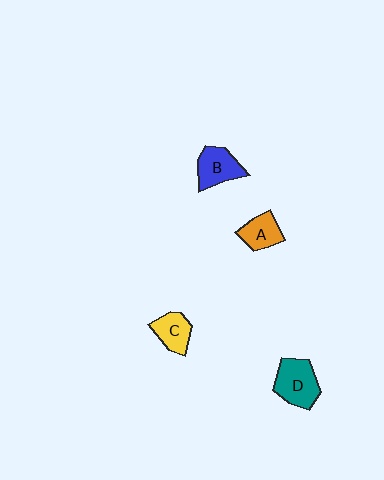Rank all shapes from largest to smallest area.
From largest to smallest: D (teal), B (blue), C (yellow), A (orange).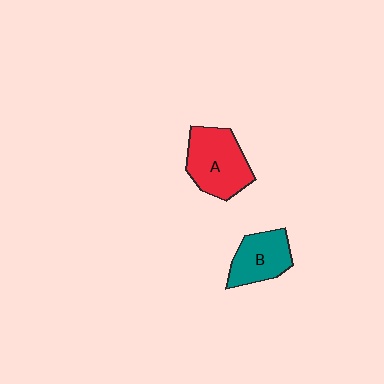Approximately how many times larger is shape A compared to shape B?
Approximately 1.4 times.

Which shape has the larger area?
Shape A (red).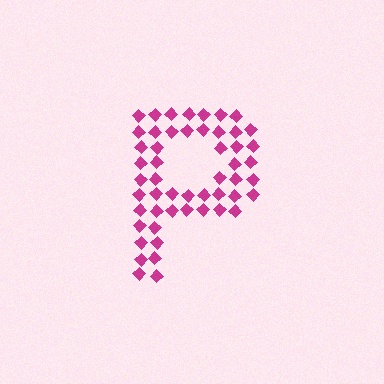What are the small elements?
The small elements are diamonds.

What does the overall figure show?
The overall figure shows the letter P.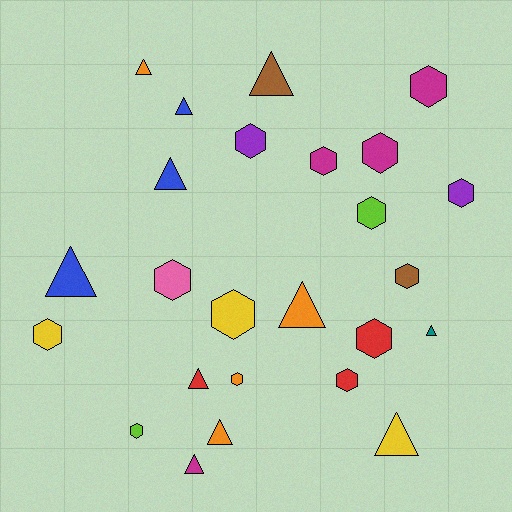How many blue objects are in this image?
There are 3 blue objects.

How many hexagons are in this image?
There are 14 hexagons.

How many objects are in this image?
There are 25 objects.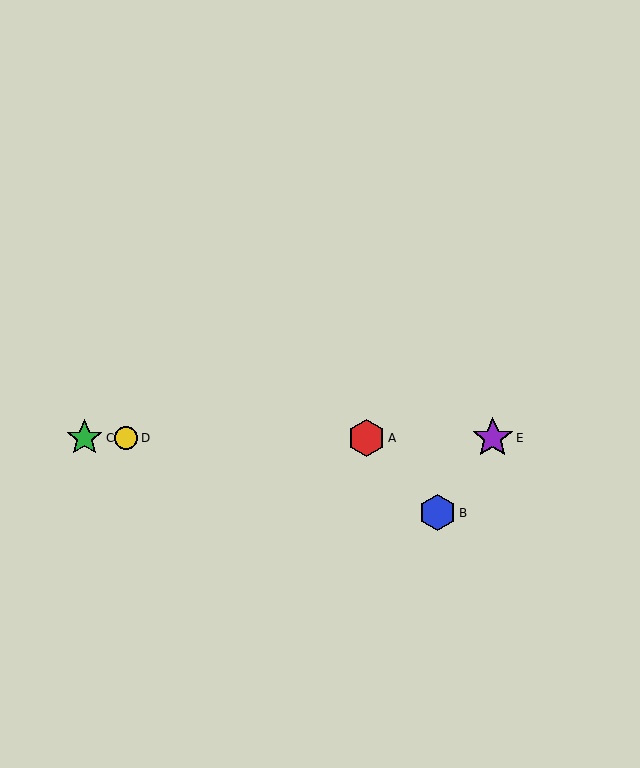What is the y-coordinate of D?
Object D is at y≈438.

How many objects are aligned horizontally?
4 objects (A, C, D, E) are aligned horizontally.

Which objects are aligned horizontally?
Objects A, C, D, E are aligned horizontally.